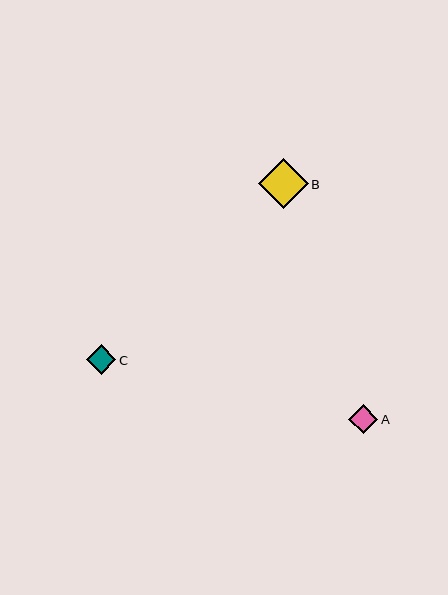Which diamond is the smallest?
Diamond A is the smallest with a size of approximately 29 pixels.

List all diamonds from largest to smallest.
From largest to smallest: B, C, A.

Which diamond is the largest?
Diamond B is the largest with a size of approximately 50 pixels.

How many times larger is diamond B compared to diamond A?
Diamond B is approximately 1.7 times the size of diamond A.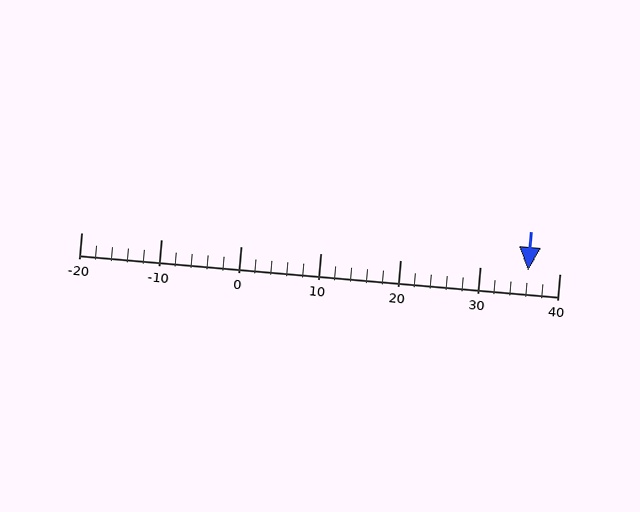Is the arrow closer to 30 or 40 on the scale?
The arrow is closer to 40.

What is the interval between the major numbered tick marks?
The major tick marks are spaced 10 units apart.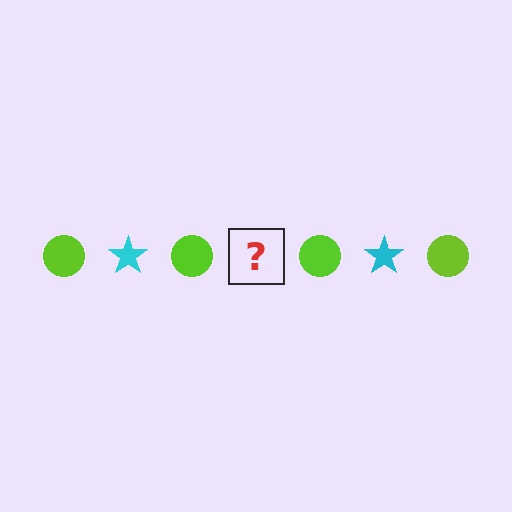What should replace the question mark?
The question mark should be replaced with a cyan star.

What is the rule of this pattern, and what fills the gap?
The rule is that the pattern alternates between lime circle and cyan star. The gap should be filled with a cyan star.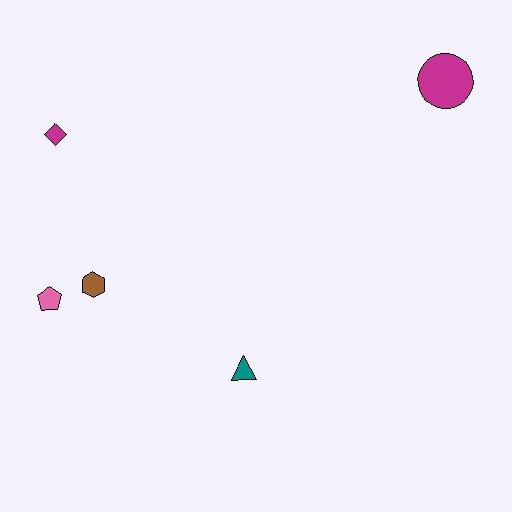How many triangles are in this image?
There is 1 triangle.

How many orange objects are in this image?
There are no orange objects.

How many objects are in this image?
There are 5 objects.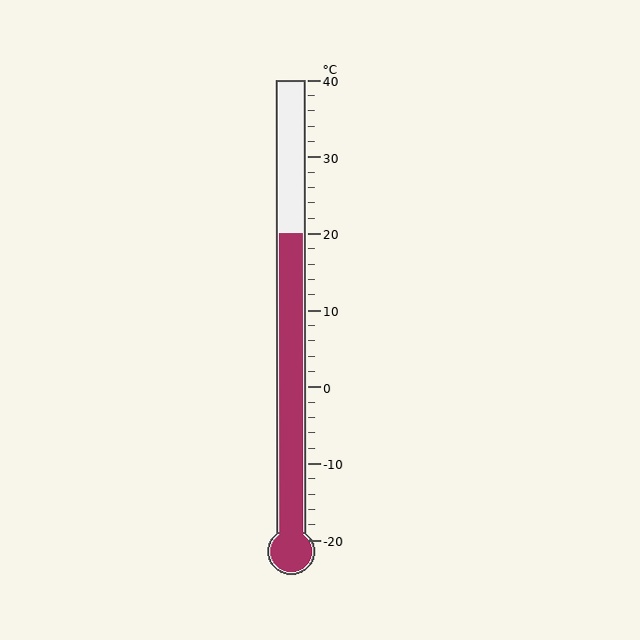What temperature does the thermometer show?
The thermometer shows approximately 20°C.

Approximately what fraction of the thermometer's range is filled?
The thermometer is filled to approximately 65% of its range.